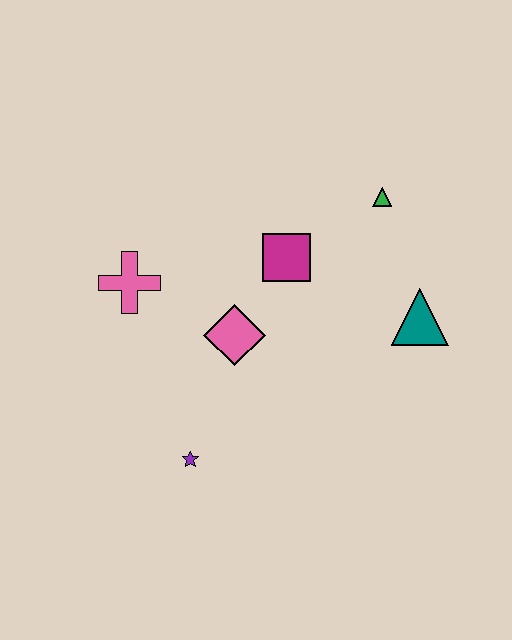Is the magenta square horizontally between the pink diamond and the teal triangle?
Yes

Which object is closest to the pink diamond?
The magenta square is closest to the pink diamond.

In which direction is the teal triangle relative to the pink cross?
The teal triangle is to the right of the pink cross.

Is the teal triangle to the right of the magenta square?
Yes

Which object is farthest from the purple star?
The green triangle is farthest from the purple star.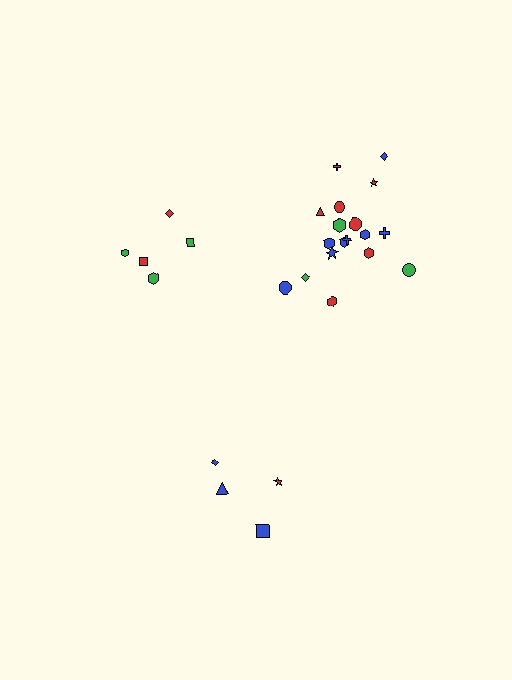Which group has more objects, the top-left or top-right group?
The top-right group.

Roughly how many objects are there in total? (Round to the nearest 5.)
Roughly 25 objects in total.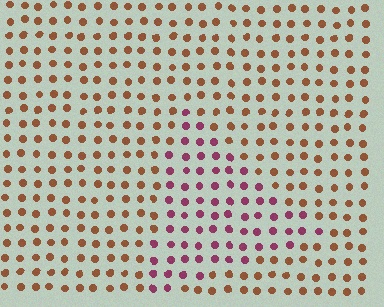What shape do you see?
I see a triangle.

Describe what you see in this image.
The image is filled with small brown elements in a uniform arrangement. A triangle-shaped region is visible where the elements are tinted to a slightly different hue, forming a subtle color boundary.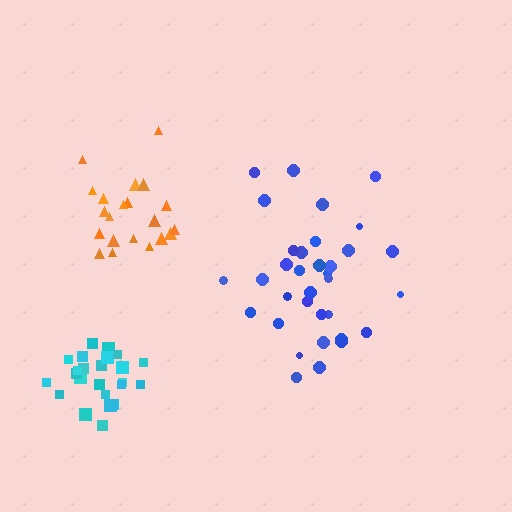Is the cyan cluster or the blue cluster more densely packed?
Cyan.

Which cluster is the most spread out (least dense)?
Blue.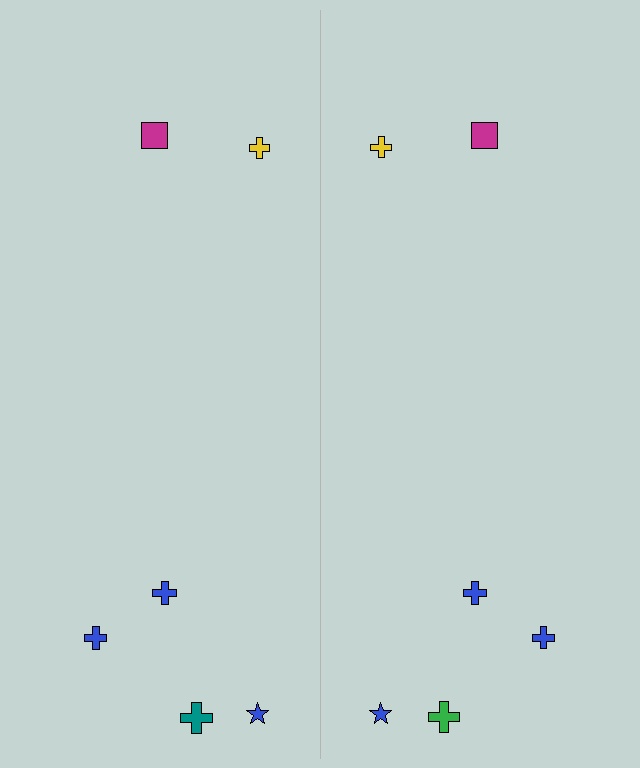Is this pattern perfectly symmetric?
No, the pattern is not perfectly symmetric. The green cross on the right side breaks the symmetry — its mirror counterpart is teal.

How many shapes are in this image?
There are 12 shapes in this image.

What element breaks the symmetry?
The green cross on the right side breaks the symmetry — its mirror counterpart is teal.